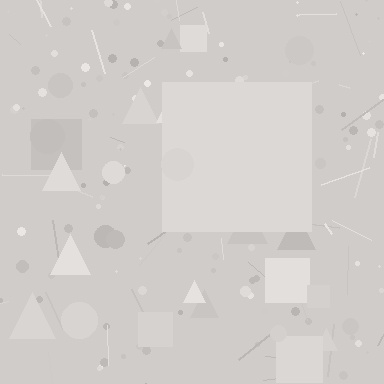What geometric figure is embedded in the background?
A square is embedded in the background.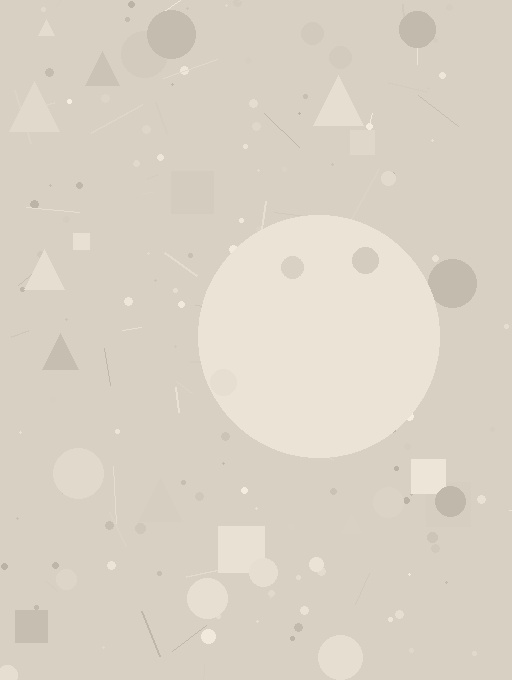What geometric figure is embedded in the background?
A circle is embedded in the background.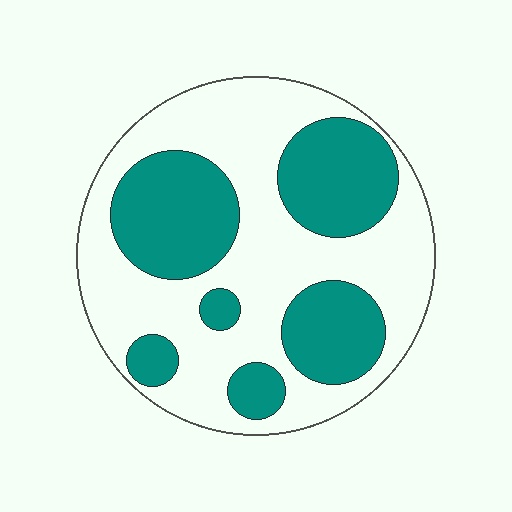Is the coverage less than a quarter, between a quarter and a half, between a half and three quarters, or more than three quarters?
Between a quarter and a half.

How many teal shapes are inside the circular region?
6.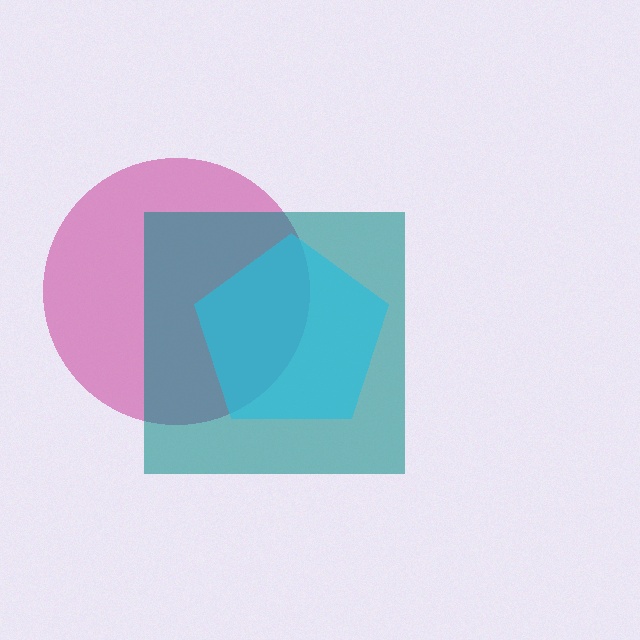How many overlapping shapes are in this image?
There are 3 overlapping shapes in the image.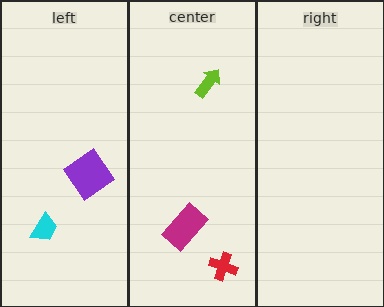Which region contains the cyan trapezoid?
The left region.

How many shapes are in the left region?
2.